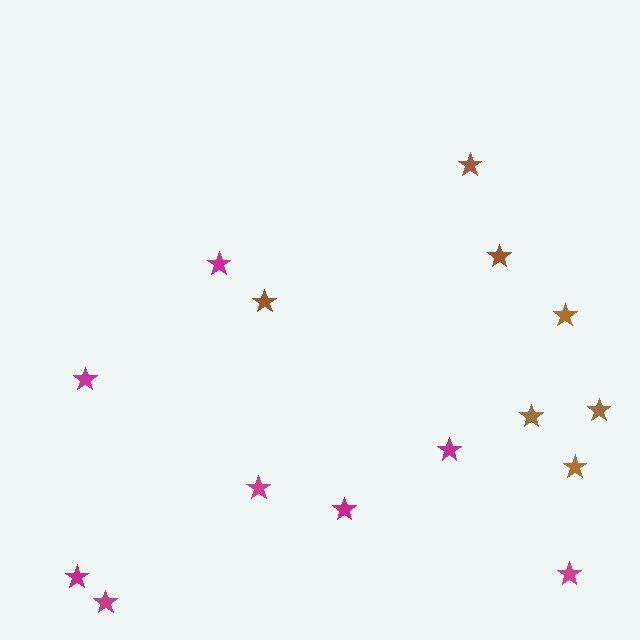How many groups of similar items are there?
There are 2 groups: one group of brown stars (7) and one group of magenta stars (8).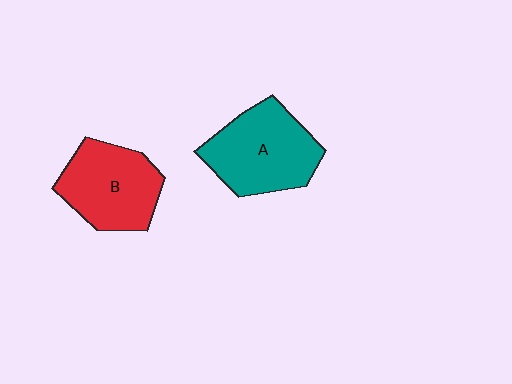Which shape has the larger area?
Shape A (teal).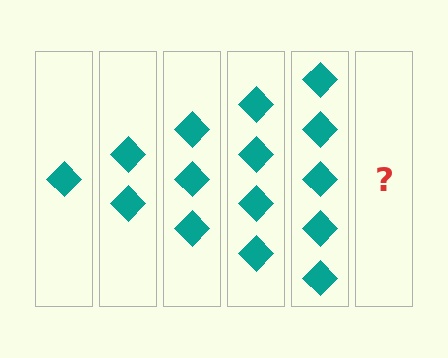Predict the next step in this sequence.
The next step is 6 diamonds.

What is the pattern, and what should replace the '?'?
The pattern is that each step adds one more diamond. The '?' should be 6 diamonds.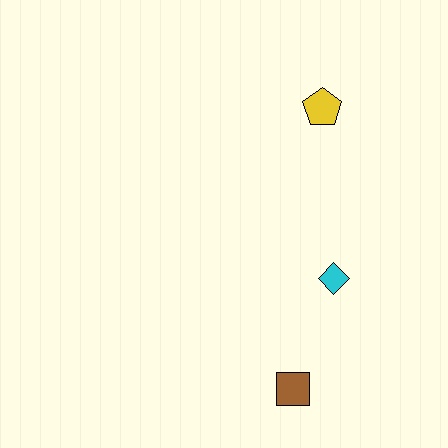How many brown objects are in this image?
There is 1 brown object.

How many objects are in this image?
There are 3 objects.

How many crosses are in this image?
There are no crosses.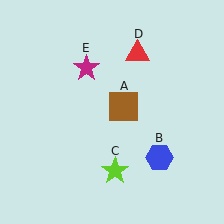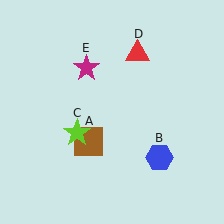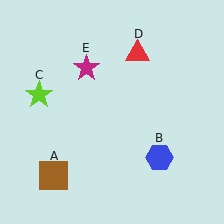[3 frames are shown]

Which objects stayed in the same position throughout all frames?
Blue hexagon (object B) and red triangle (object D) and magenta star (object E) remained stationary.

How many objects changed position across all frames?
2 objects changed position: brown square (object A), lime star (object C).